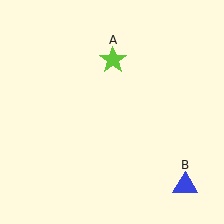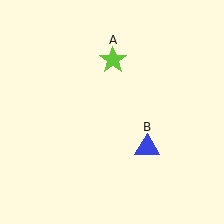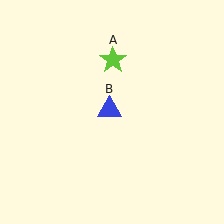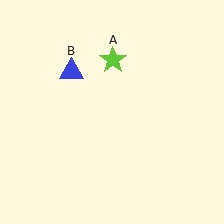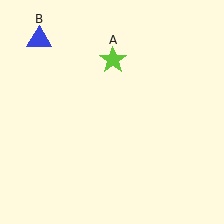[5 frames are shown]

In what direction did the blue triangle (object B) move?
The blue triangle (object B) moved up and to the left.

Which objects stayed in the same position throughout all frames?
Lime star (object A) remained stationary.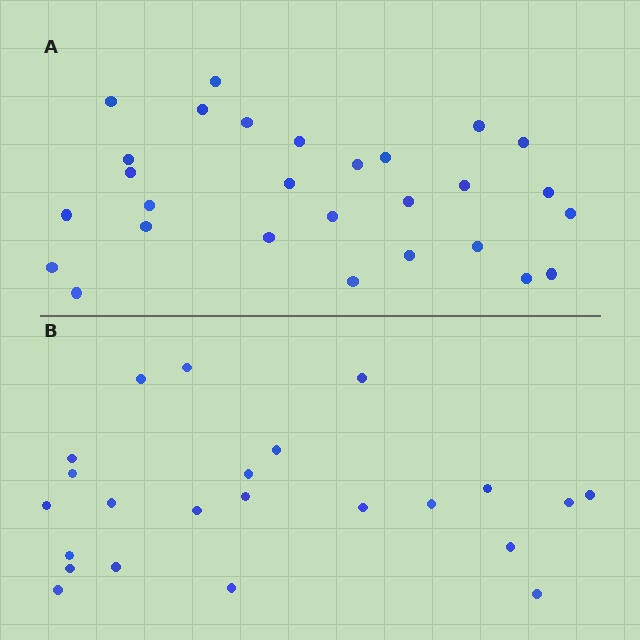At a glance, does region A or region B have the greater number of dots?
Region A (the top region) has more dots.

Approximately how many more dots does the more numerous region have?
Region A has about 5 more dots than region B.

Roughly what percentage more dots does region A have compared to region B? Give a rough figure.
About 20% more.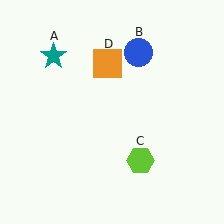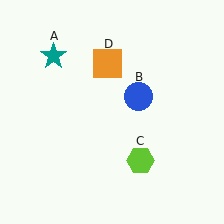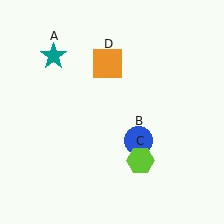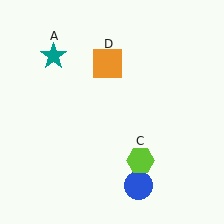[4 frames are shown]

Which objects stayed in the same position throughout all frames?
Teal star (object A) and lime hexagon (object C) and orange square (object D) remained stationary.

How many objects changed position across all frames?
1 object changed position: blue circle (object B).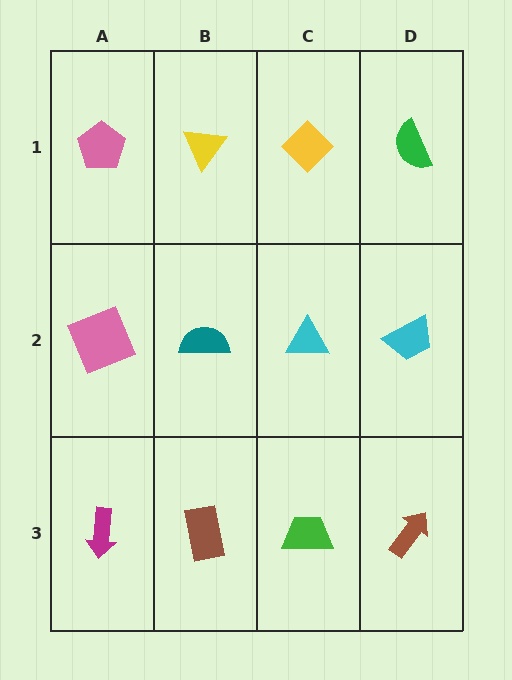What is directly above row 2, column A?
A pink pentagon.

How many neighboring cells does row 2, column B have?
4.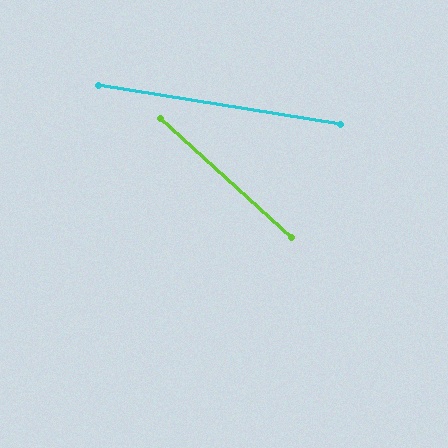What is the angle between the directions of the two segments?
Approximately 33 degrees.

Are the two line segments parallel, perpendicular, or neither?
Neither parallel nor perpendicular — they differ by about 33°.